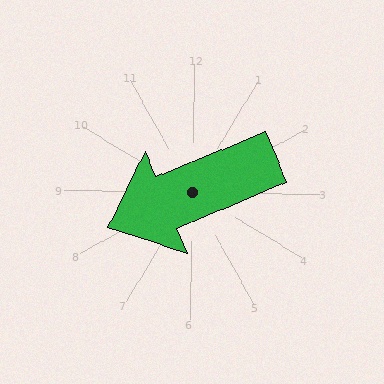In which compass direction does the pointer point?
Southwest.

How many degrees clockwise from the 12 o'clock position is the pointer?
Approximately 246 degrees.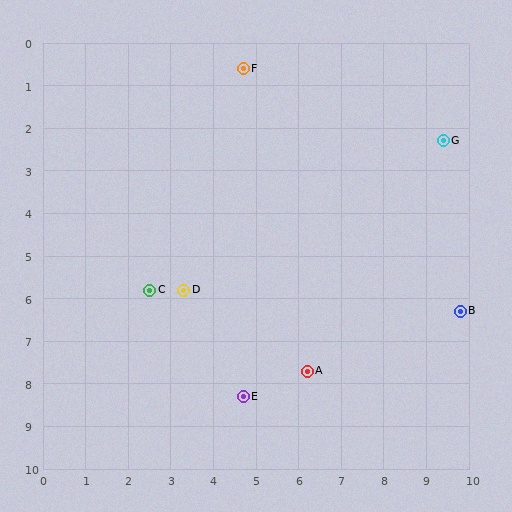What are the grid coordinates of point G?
Point G is at approximately (9.4, 2.3).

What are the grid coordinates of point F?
Point F is at approximately (4.7, 0.6).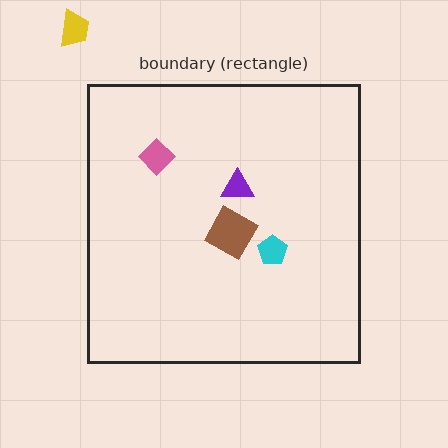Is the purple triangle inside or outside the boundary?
Inside.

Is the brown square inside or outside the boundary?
Inside.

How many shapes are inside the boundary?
4 inside, 1 outside.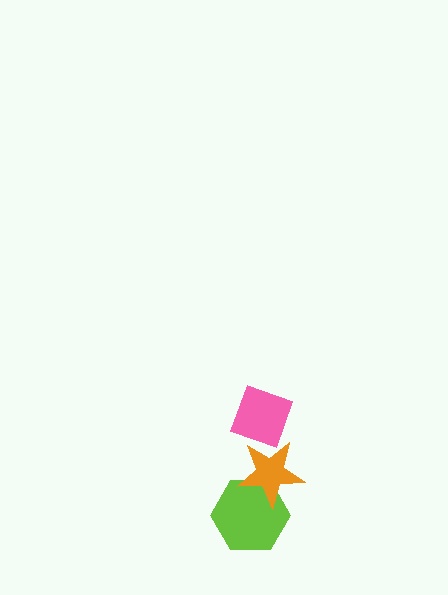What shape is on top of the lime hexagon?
The orange star is on top of the lime hexagon.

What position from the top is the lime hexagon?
The lime hexagon is 3rd from the top.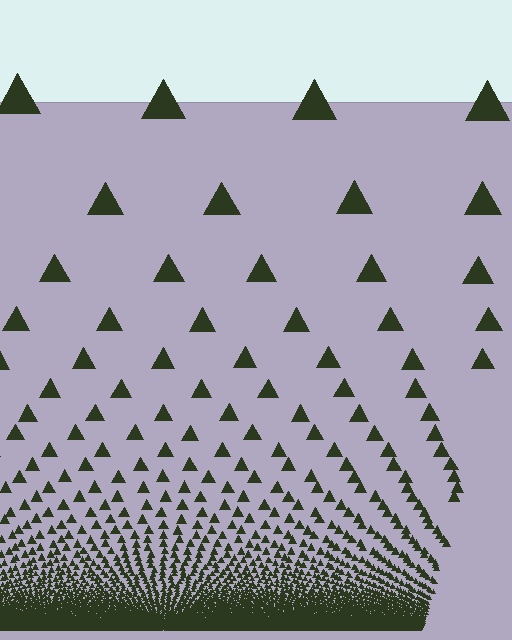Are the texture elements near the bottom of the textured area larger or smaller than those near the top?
Smaller. The gradient is inverted — elements near the bottom are smaller and denser.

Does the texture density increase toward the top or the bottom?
Density increases toward the bottom.